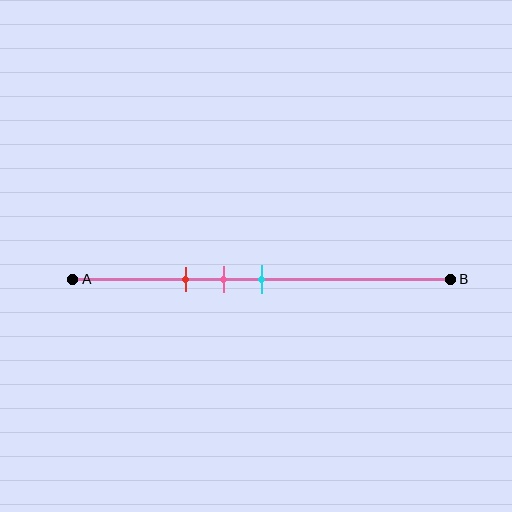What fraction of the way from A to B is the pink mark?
The pink mark is approximately 40% (0.4) of the way from A to B.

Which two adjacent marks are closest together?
The pink and cyan marks are the closest adjacent pair.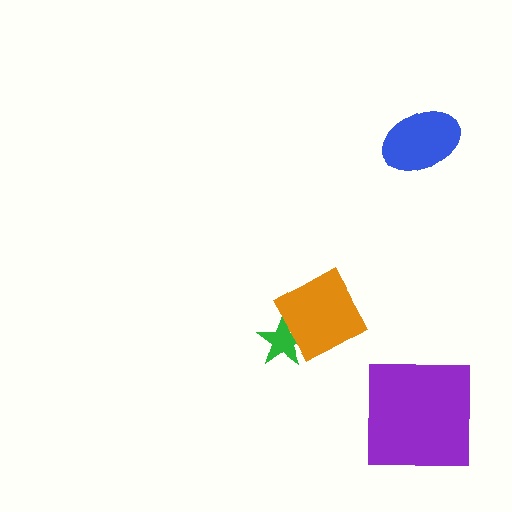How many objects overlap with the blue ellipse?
0 objects overlap with the blue ellipse.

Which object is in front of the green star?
The orange diamond is in front of the green star.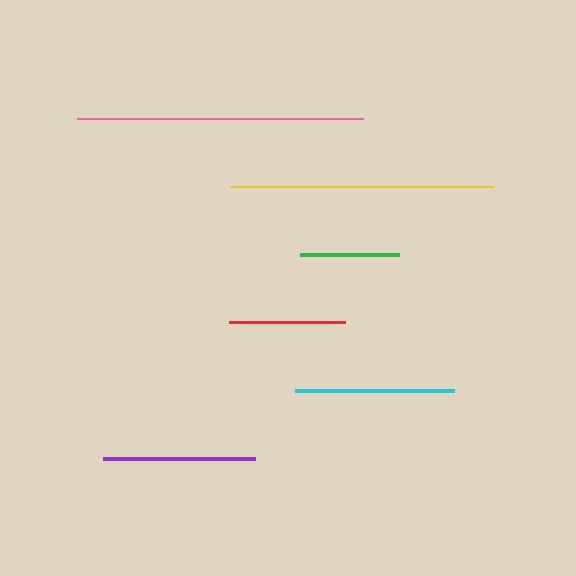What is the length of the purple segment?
The purple segment is approximately 151 pixels long.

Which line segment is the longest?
The pink line is the longest at approximately 286 pixels.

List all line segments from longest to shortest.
From longest to shortest: pink, yellow, cyan, purple, red, green.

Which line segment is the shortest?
The green line is the shortest at approximately 99 pixels.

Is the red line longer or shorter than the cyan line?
The cyan line is longer than the red line.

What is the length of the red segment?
The red segment is approximately 117 pixels long.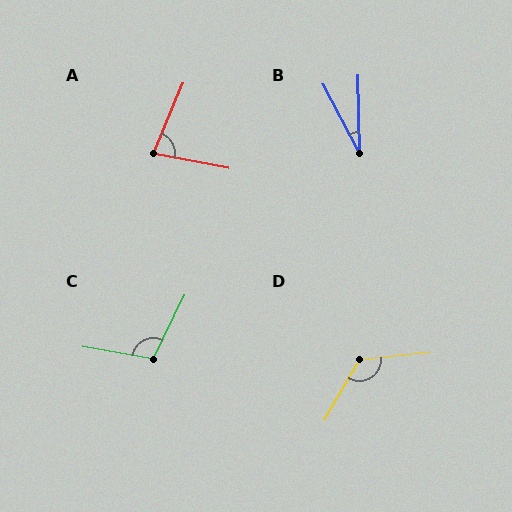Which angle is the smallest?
B, at approximately 27 degrees.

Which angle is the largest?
D, at approximately 127 degrees.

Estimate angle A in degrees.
Approximately 78 degrees.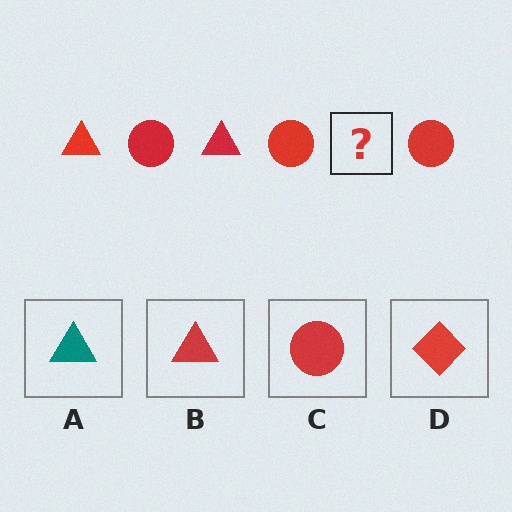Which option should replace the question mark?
Option B.